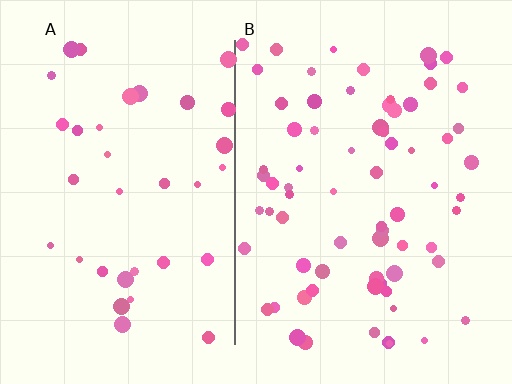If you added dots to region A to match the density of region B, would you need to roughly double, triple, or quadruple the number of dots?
Approximately double.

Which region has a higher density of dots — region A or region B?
B (the right).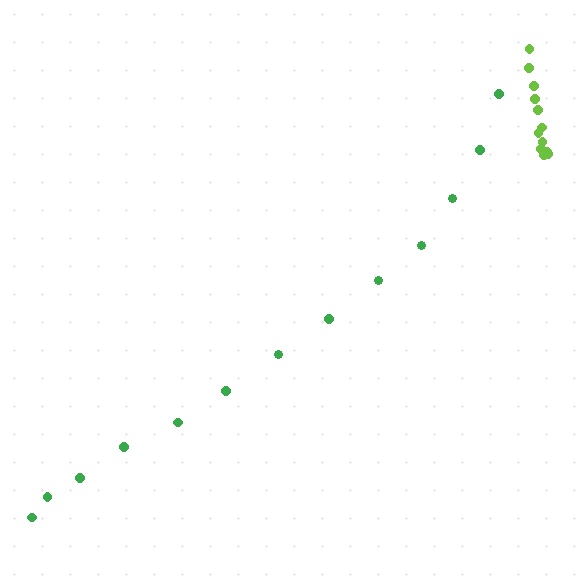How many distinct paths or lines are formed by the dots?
There are 2 distinct paths.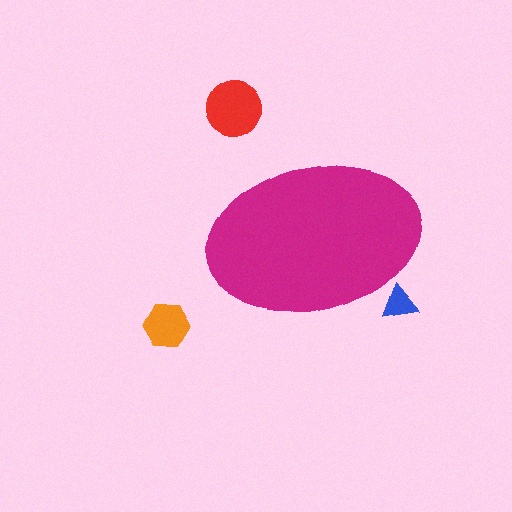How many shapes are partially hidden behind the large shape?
1 shape is partially hidden.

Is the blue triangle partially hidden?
Yes, the blue triangle is partially hidden behind the magenta ellipse.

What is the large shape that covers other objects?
A magenta ellipse.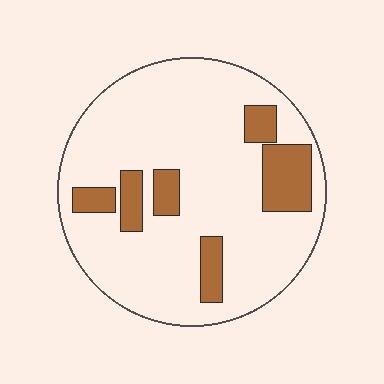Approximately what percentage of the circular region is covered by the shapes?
Approximately 20%.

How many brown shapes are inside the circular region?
6.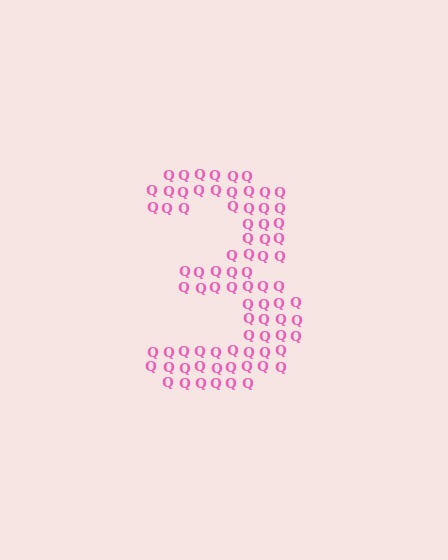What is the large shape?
The large shape is the digit 3.